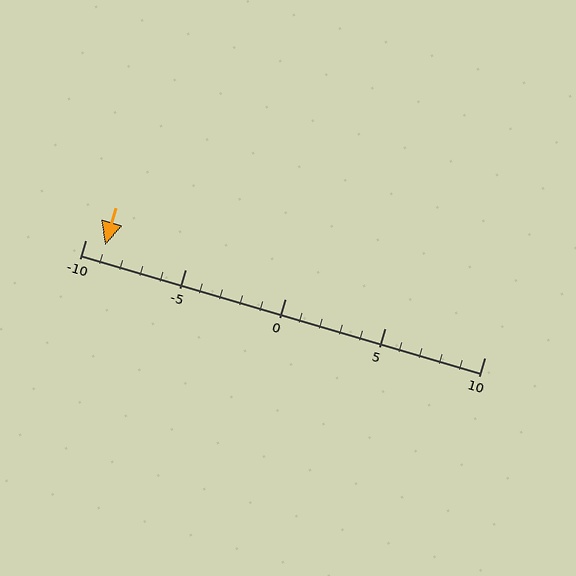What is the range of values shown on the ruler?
The ruler shows values from -10 to 10.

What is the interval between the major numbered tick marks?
The major tick marks are spaced 5 units apart.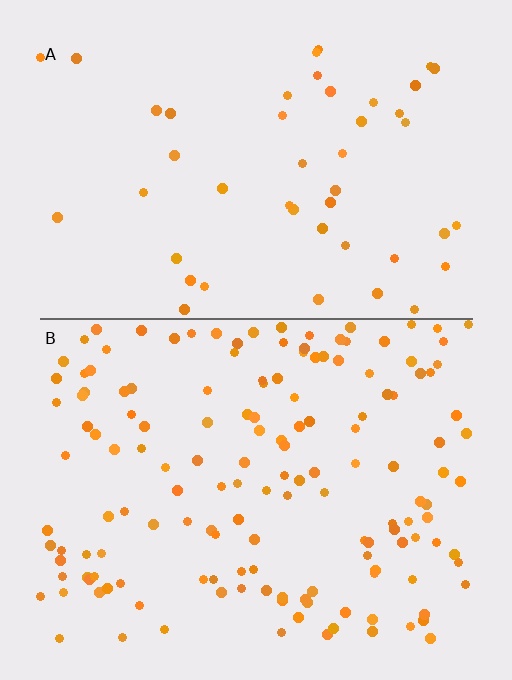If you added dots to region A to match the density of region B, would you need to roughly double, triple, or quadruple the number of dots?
Approximately triple.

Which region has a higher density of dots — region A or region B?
B (the bottom).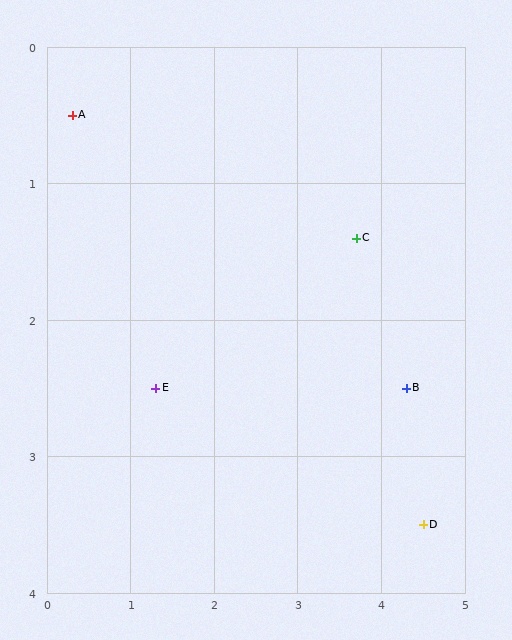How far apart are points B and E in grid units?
Points B and E are about 3.0 grid units apart.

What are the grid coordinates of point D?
Point D is at approximately (4.5, 3.5).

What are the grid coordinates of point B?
Point B is at approximately (4.3, 2.5).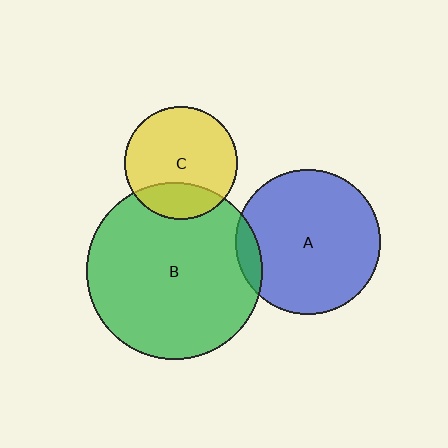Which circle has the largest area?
Circle B (green).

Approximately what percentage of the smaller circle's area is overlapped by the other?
Approximately 10%.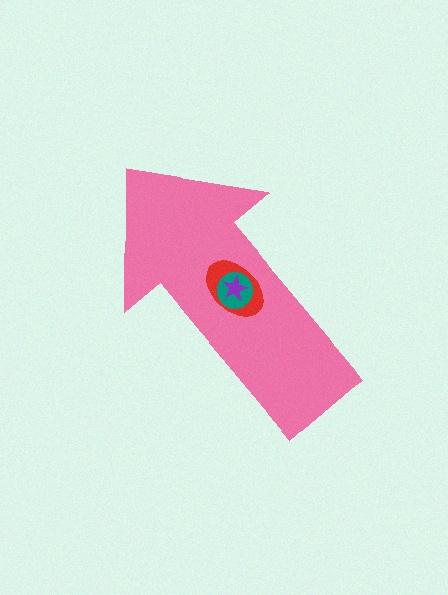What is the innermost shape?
The purple star.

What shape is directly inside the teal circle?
The purple star.